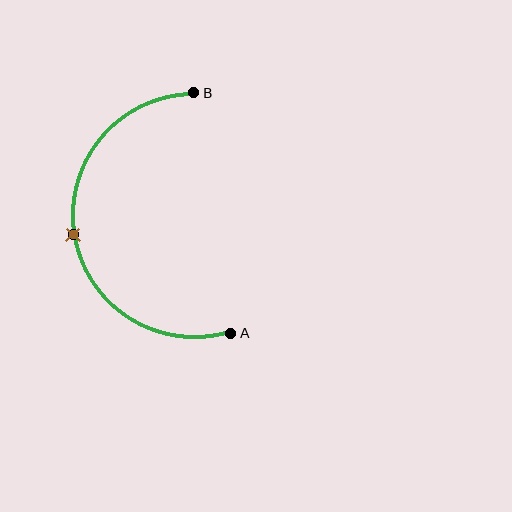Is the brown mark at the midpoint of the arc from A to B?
Yes. The brown mark lies on the arc at equal arc-length from both A and B — it is the arc midpoint.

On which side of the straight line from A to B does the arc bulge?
The arc bulges to the left of the straight line connecting A and B.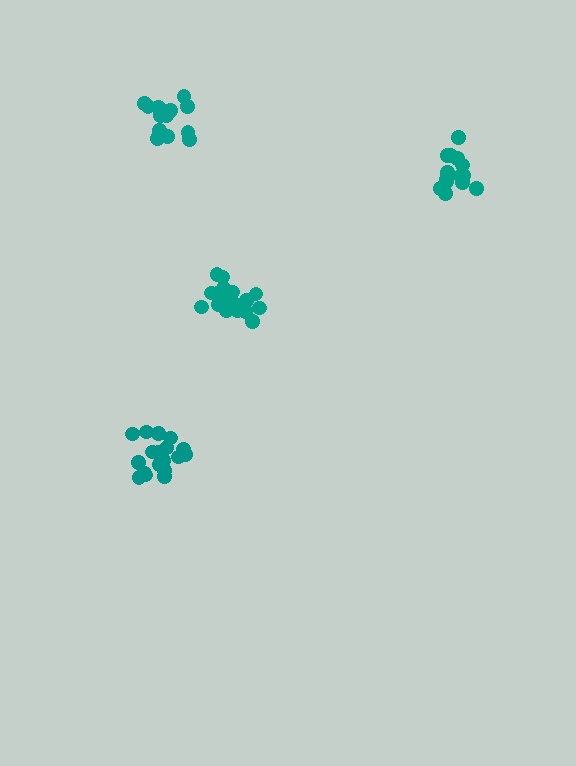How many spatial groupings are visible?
There are 4 spatial groupings.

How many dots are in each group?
Group 1: 19 dots, Group 2: 19 dots, Group 3: 15 dots, Group 4: 14 dots (67 total).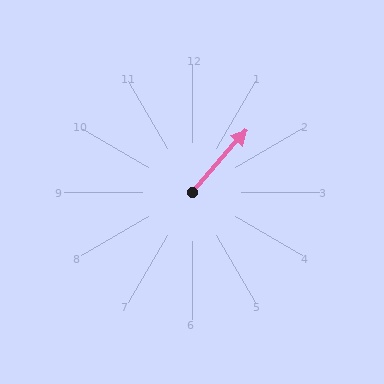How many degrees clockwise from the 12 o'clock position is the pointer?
Approximately 41 degrees.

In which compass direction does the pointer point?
Northeast.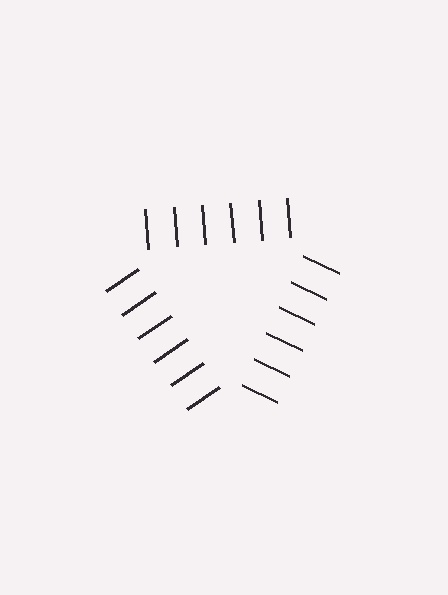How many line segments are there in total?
18 — 6 along each of the 3 edges.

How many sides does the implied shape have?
3 sides — the line-ends trace a triangle.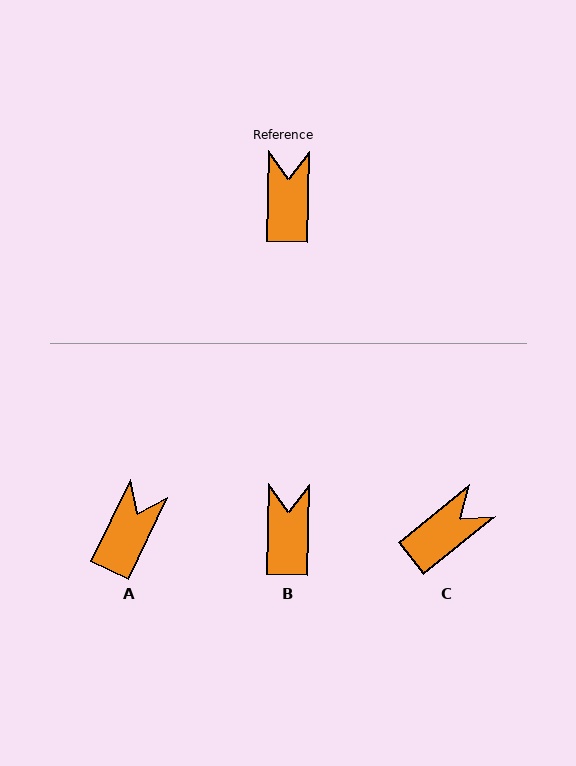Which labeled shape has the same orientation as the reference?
B.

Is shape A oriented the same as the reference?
No, it is off by about 25 degrees.